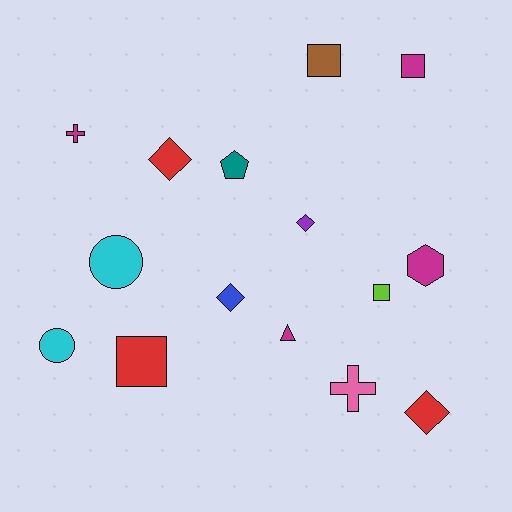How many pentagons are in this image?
There is 1 pentagon.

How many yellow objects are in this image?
There are no yellow objects.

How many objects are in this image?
There are 15 objects.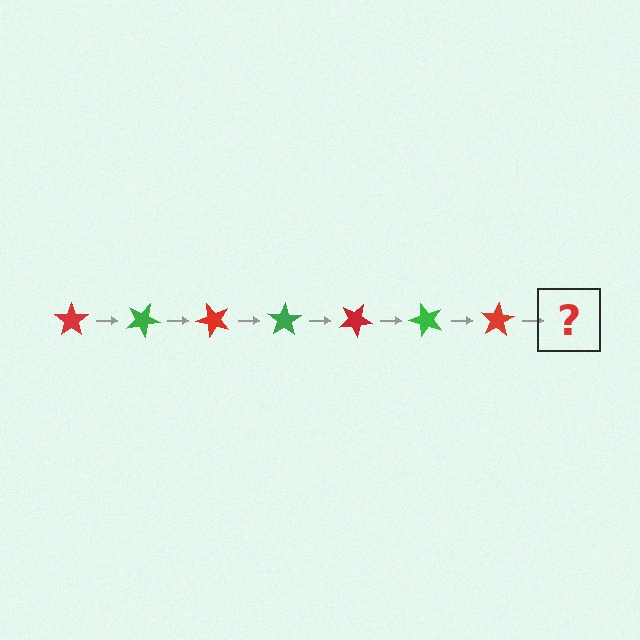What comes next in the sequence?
The next element should be a green star, rotated 175 degrees from the start.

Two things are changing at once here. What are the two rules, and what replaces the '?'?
The two rules are that it rotates 25 degrees each step and the color cycles through red and green. The '?' should be a green star, rotated 175 degrees from the start.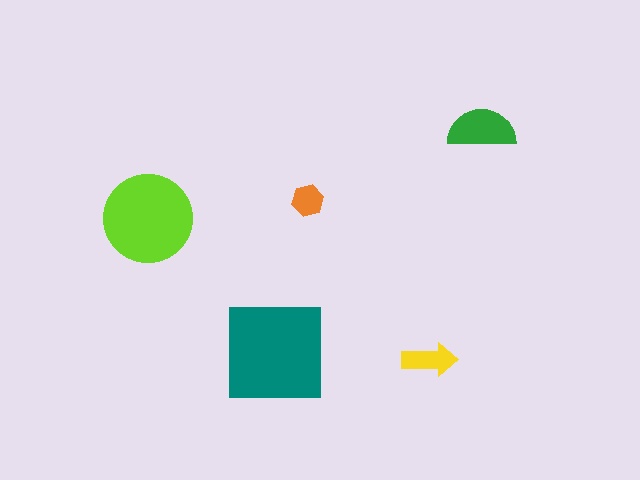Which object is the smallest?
The orange hexagon.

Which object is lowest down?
The yellow arrow is bottommost.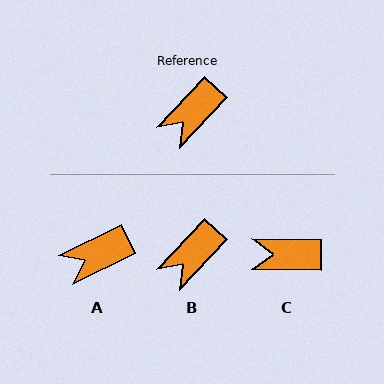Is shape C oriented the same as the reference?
No, it is off by about 48 degrees.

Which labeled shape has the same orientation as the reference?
B.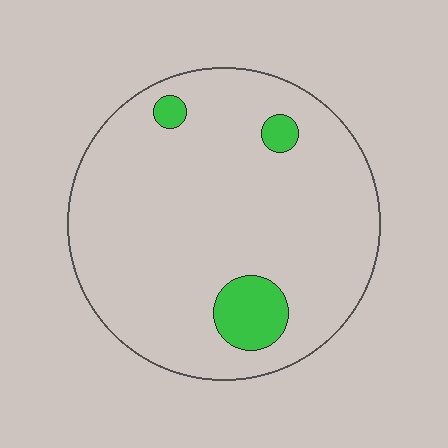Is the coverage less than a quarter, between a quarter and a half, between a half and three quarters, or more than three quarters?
Less than a quarter.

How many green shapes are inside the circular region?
3.